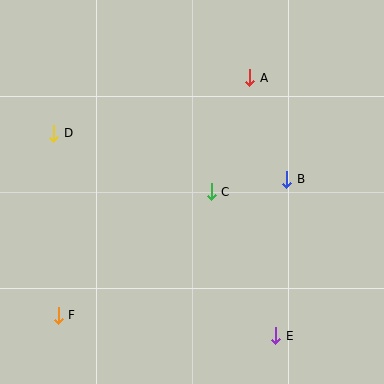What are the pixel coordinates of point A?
Point A is at (250, 78).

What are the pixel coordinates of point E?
Point E is at (276, 336).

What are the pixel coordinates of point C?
Point C is at (211, 192).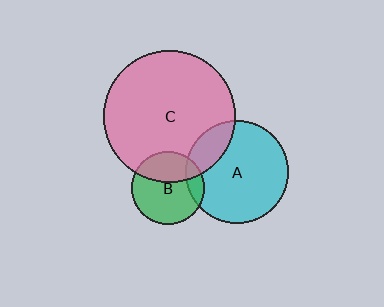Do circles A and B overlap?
Yes.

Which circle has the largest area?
Circle C (pink).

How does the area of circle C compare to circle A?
Approximately 1.7 times.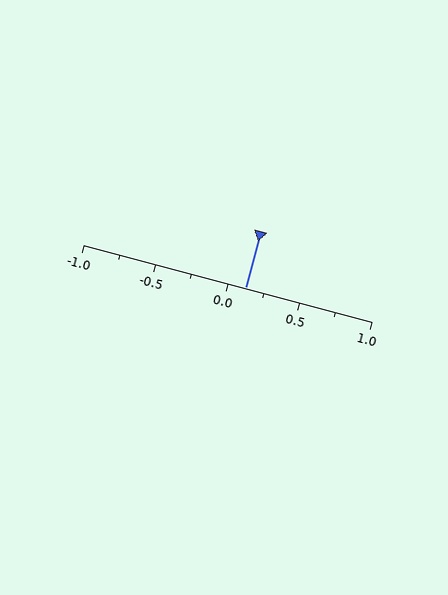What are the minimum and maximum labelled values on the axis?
The axis runs from -1.0 to 1.0.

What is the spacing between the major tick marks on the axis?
The major ticks are spaced 0.5 apart.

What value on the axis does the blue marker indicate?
The marker indicates approximately 0.12.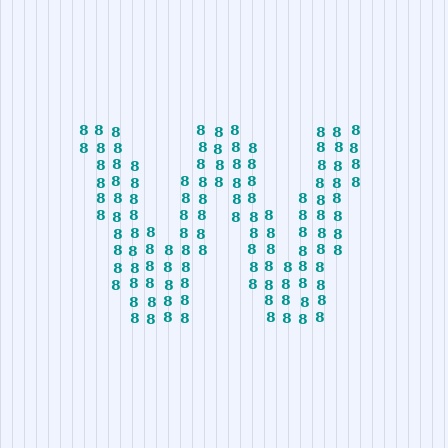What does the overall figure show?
The overall figure shows the letter W.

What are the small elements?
The small elements are digit 8's.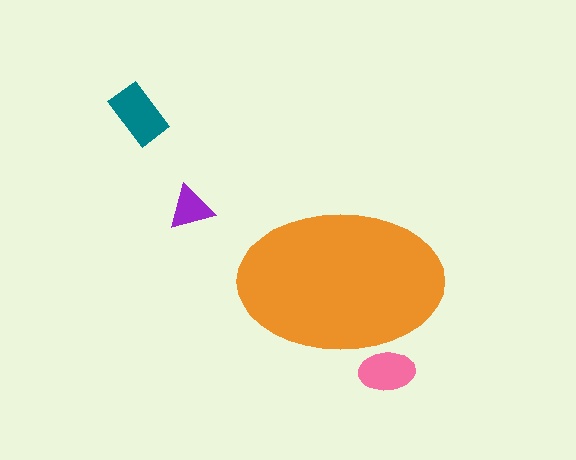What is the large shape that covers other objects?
An orange ellipse.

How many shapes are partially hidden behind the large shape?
1 shape is partially hidden.